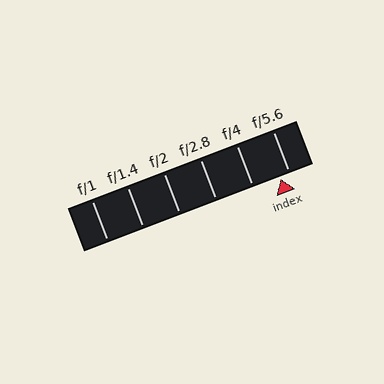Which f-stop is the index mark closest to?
The index mark is closest to f/5.6.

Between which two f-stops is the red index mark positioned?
The index mark is between f/4 and f/5.6.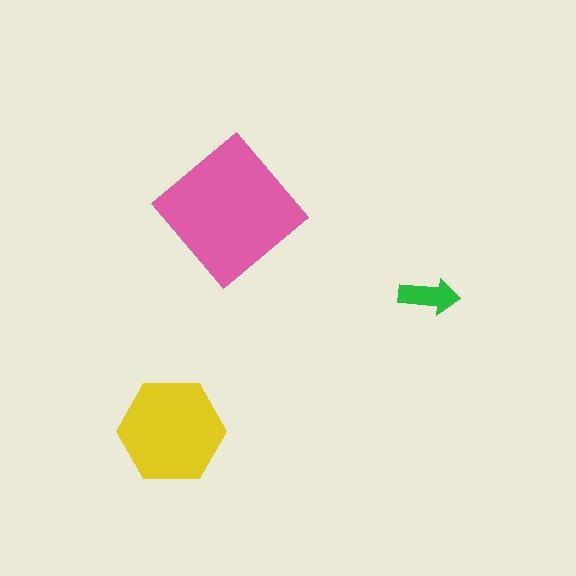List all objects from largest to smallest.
The pink diamond, the yellow hexagon, the green arrow.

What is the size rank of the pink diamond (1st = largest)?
1st.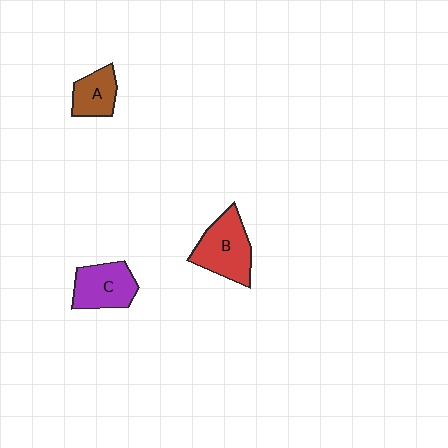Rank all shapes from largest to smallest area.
From largest to smallest: B (red), C (purple), A (brown).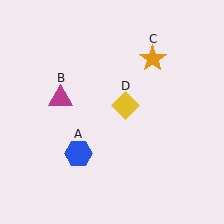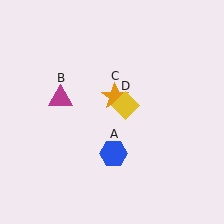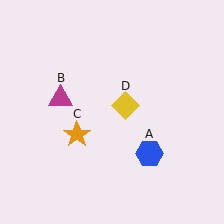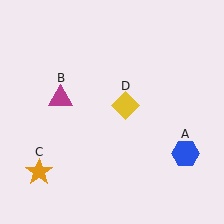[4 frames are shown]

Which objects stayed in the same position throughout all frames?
Magenta triangle (object B) and yellow diamond (object D) remained stationary.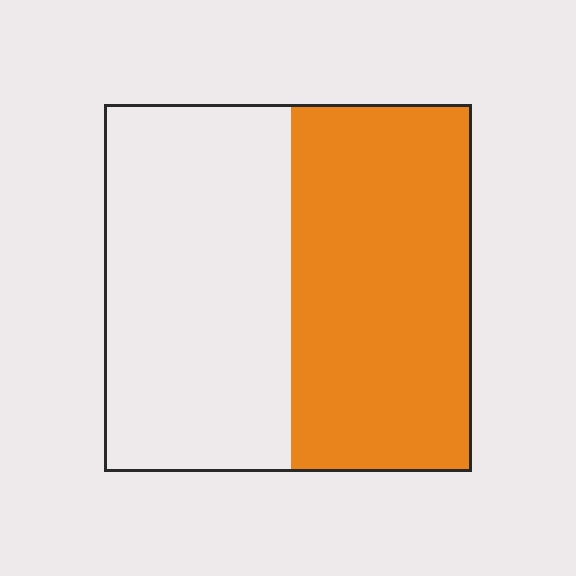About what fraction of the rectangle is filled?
About one half (1/2).